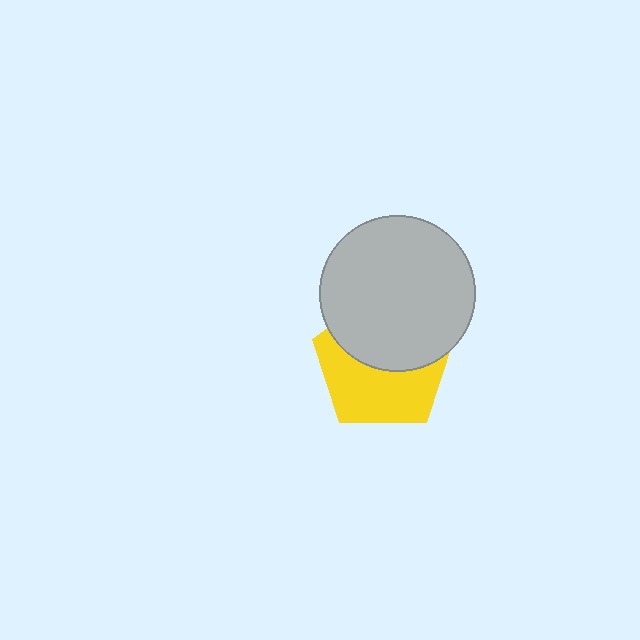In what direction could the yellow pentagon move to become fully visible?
The yellow pentagon could move down. That would shift it out from behind the light gray circle entirely.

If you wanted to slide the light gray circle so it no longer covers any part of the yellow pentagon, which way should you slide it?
Slide it up — that is the most direct way to separate the two shapes.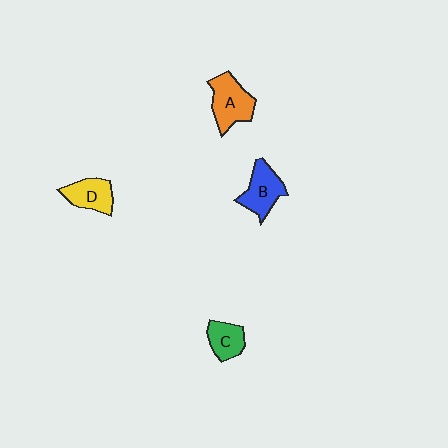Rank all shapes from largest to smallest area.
From largest to smallest: A (orange), B (blue), D (yellow), C (green).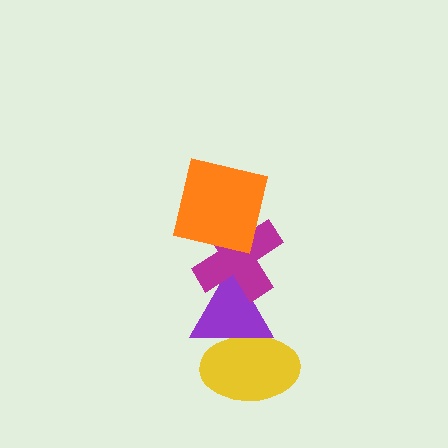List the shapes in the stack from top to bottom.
From top to bottom: the orange square, the magenta cross, the purple triangle, the yellow ellipse.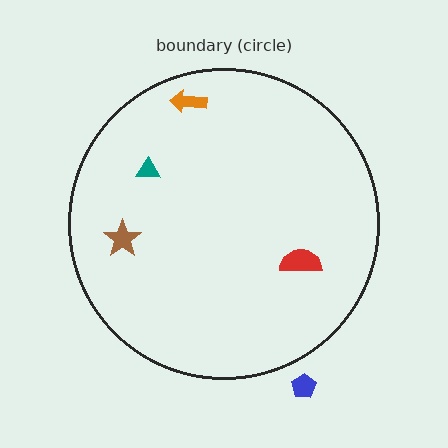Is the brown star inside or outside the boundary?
Inside.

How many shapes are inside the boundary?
4 inside, 1 outside.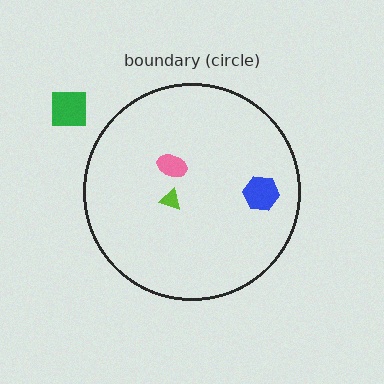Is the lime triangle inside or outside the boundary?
Inside.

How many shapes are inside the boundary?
3 inside, 1 outside.